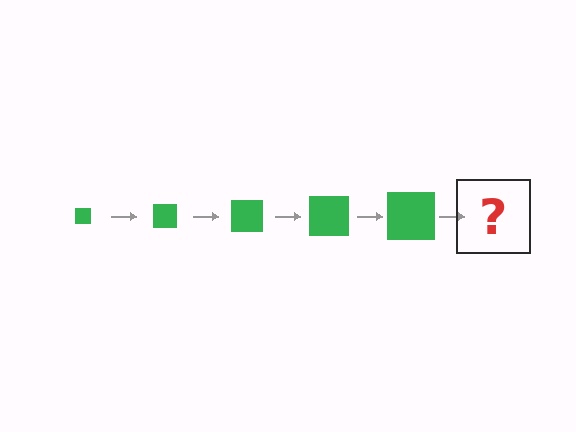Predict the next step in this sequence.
The next step is a green square, larger than the previous one.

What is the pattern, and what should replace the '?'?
The pattern is that the square gets progressively larger each step. The '?' should be a green square, larger than the previous one.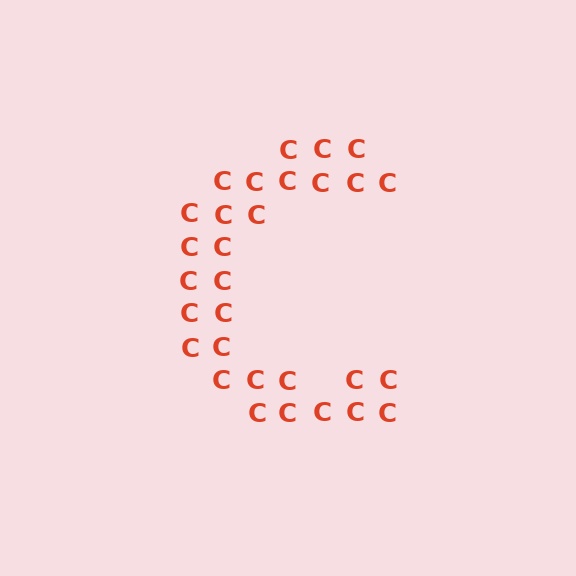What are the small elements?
The small elements are letter C's.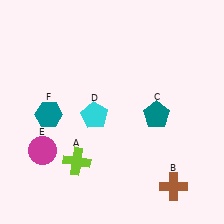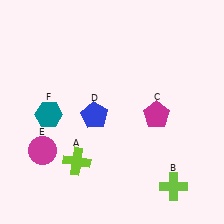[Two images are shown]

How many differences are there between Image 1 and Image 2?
There are 3 differences between the two images.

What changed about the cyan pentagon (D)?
In Image 1, D is cyan. In Image 2, it changed to blue.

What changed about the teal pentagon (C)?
In Image 1, C is teal. In Image 2, it changed to magenta.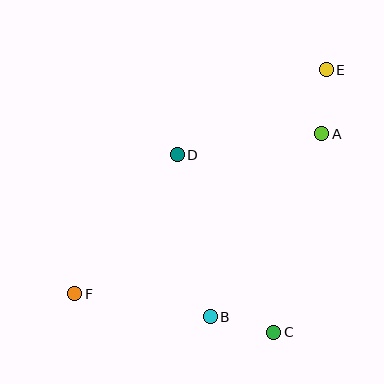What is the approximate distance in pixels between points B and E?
The distance between B and E is approximately 273 pixels.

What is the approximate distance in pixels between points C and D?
The distance between C and D is approximately 202 pixels.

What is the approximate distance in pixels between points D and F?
The distance between D and F is approximately 173 pixels.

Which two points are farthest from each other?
Points E and F are farthest from each other.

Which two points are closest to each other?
Points A and E are closest to each other.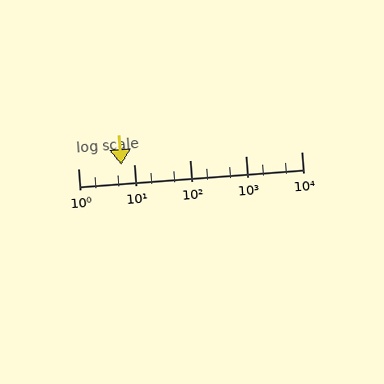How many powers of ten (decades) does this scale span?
The scale spans 4 decades, from 1 to 10000.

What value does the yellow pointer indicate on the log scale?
The pointer indicates approximately 6.